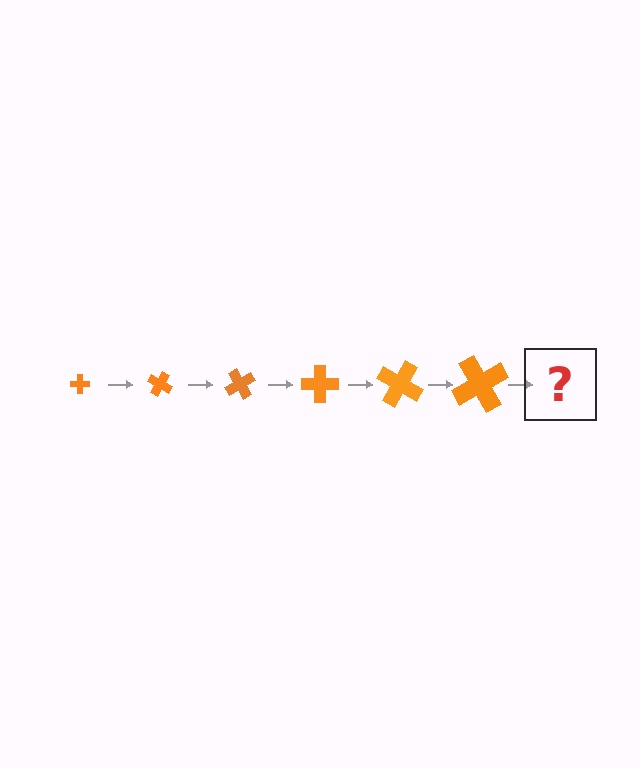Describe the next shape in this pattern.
It should be a cross, larger than the previous one and rotated 180 degrees from the start.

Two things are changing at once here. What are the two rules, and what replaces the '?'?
The two rules are that the cross grows larger each step and it rotates 30 degrees each step. The '?' should be a cross, larger than the previous one and rotated 180 degrees from the start.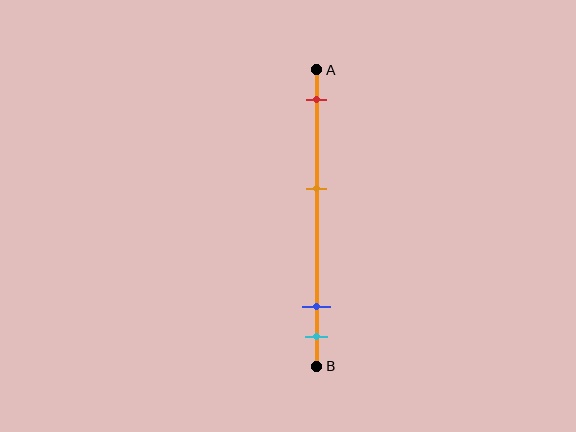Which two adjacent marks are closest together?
The blue and cyan marks are the closest adjacent pair.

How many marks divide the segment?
There are 4 marks dividing the segment.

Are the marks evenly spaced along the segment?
No, the marks are not evenly spaced.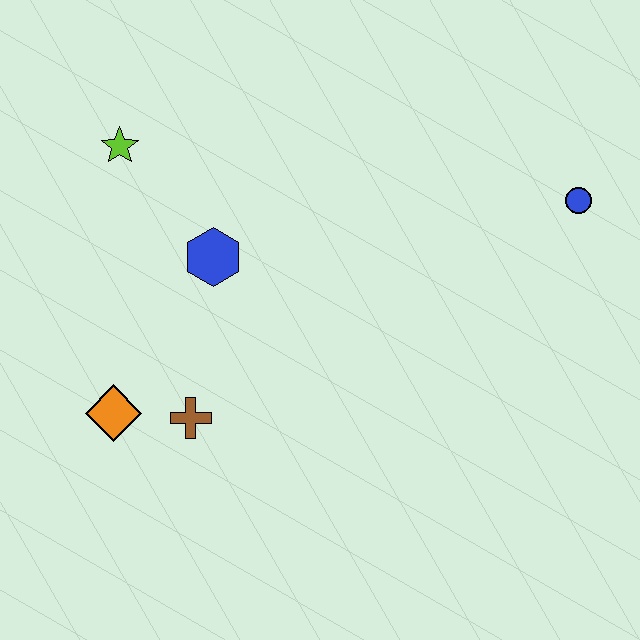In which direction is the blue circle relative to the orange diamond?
The blue circle is to the right of the orange diamond.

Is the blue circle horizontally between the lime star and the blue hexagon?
No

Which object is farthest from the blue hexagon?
The blue circle is farthest from the blue hexagon.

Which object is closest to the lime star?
The blue hexagon is closest to the lime star.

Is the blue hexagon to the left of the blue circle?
Yes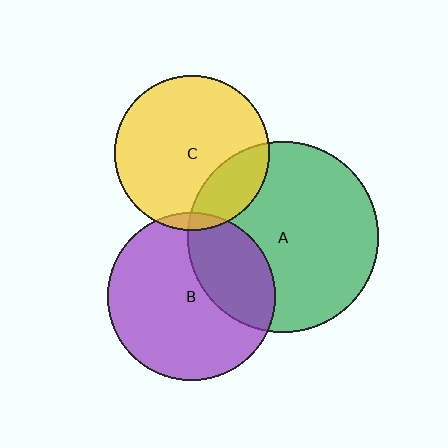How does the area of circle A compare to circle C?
Approximately 1.5 times.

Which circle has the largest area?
Circle A (green).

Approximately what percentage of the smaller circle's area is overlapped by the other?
Approximately 5%.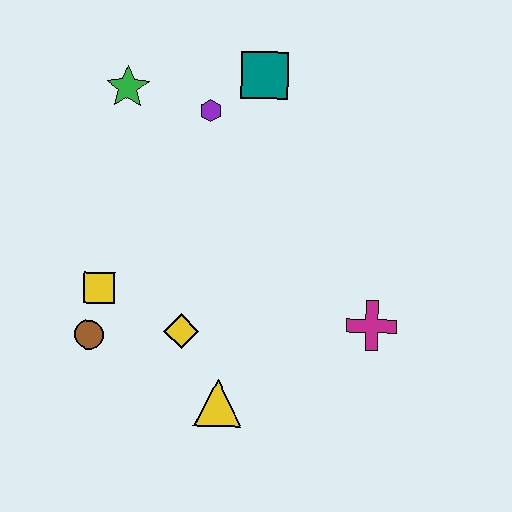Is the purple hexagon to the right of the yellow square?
Yes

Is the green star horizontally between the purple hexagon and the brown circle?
Yes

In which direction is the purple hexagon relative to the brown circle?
The purple hexagon is above the brown circle.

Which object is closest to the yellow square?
The brown circle is closest to the yellow square.